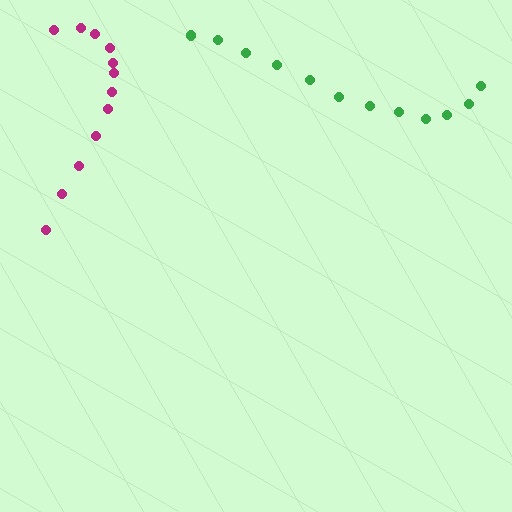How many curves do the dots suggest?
There are 2 distinct paths.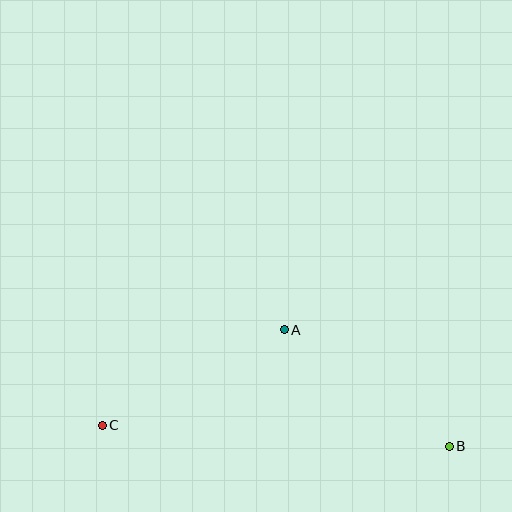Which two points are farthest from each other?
Points B and C are farthest from each other.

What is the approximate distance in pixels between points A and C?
The distance between A and C is approximately 206 pixels.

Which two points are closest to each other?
Points A and B are closest to each other.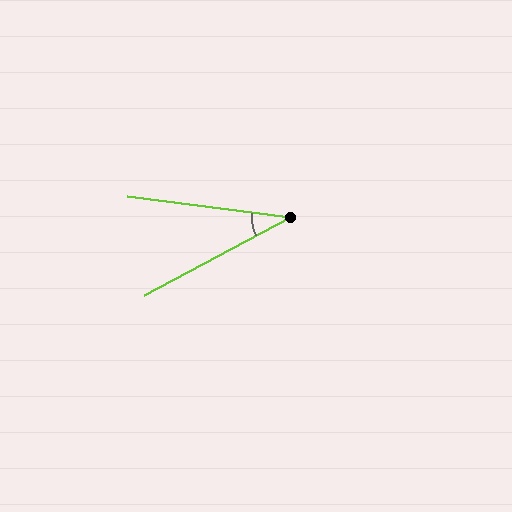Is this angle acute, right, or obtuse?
It is acute.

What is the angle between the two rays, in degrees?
Approximately 36 degrees.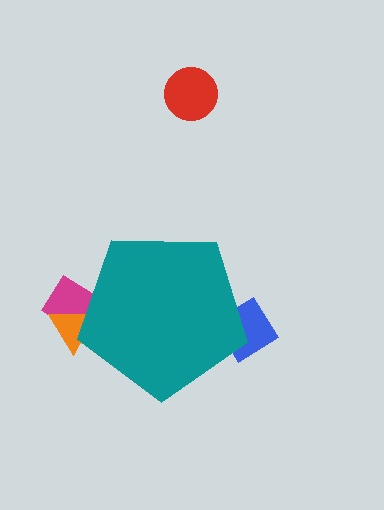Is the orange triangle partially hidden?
Yes, the orange triangle is partially hidden behind the teal pentagon.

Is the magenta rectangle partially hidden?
Yes, the magenta rectangle is partially hidden behind the teal pentagon.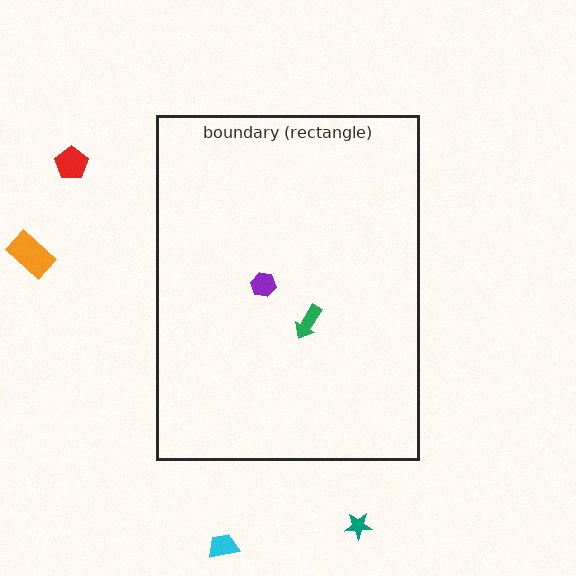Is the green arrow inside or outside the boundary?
Inside.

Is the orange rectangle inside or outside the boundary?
Outside.